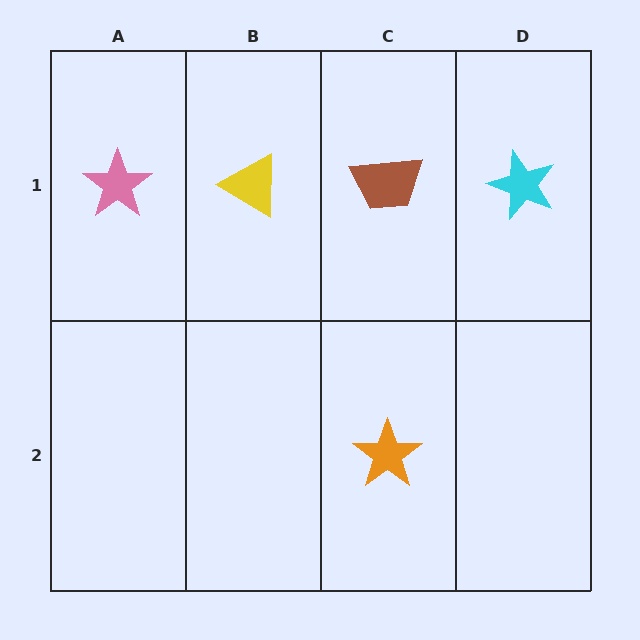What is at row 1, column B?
A yellow triangle.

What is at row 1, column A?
A pink star.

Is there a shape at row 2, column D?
No, that cell is empty.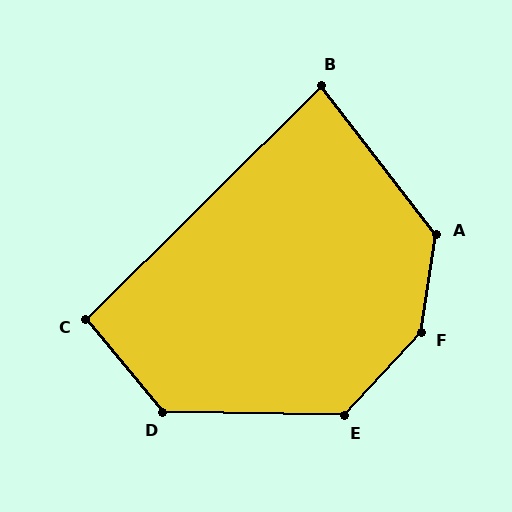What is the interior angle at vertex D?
Approximately 131 degrees (obtuse).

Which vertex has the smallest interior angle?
B, at approximately 83 degrees.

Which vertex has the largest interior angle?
F, at approximately 146 degrees.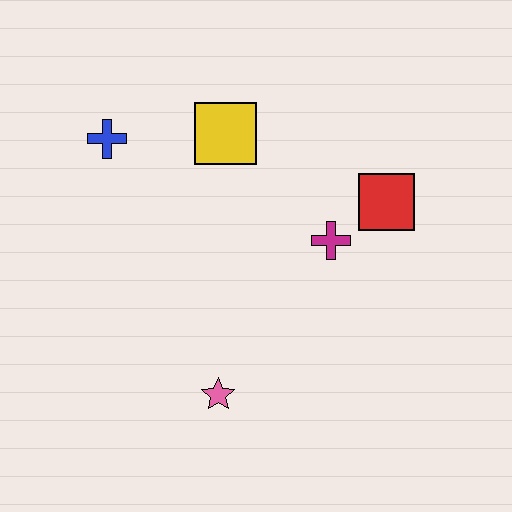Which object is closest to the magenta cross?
The red square is closest to the magenta cross.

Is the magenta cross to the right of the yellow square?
Yes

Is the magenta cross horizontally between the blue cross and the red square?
Yes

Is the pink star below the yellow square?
Yes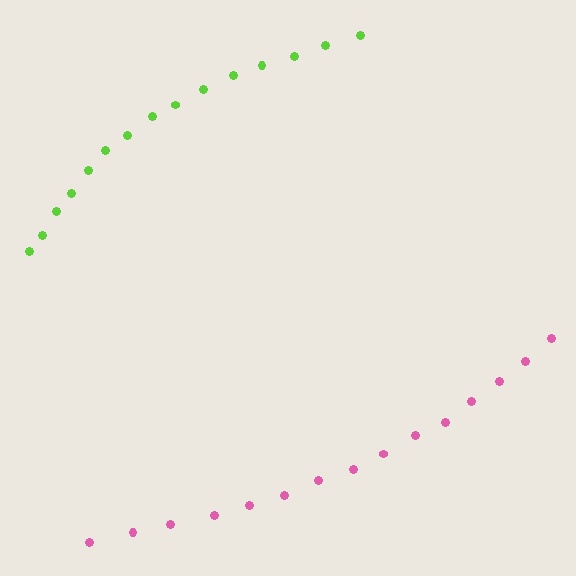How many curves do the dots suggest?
There are 2 distinct paths.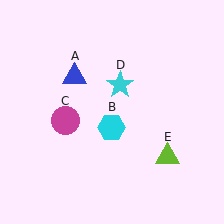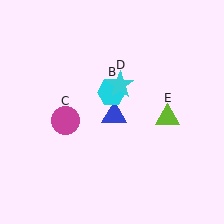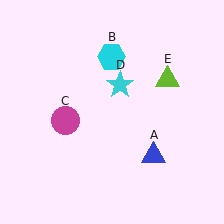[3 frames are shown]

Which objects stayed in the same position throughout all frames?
Magenta circle (object C) and cyan star (object D) remained stationary.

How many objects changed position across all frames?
3 objects changed position: blue triangle (object A), cyan hexagon (object B), lime triangle (object E).